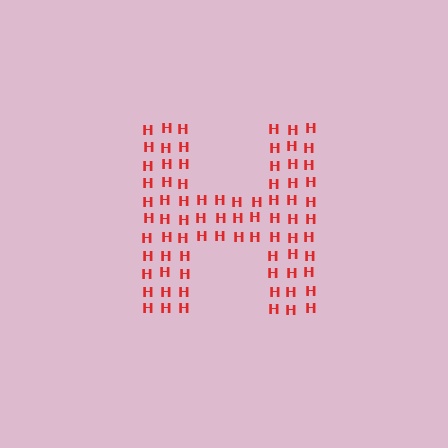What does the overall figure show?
The overall figure shows the letter H.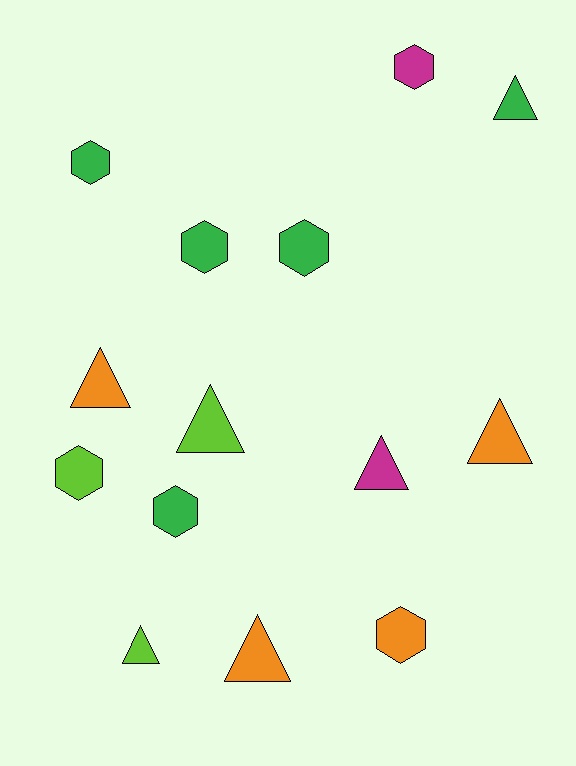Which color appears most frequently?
Green, with 5 objects.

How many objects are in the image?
There are 14 objects.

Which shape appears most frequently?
Hexagon, with 7 objects.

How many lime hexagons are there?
There is 1 lime hexagon.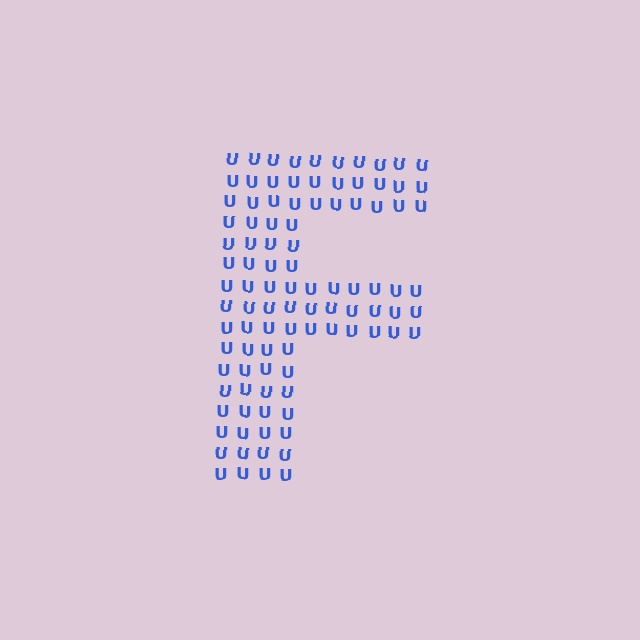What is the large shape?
The large shape is the letter F.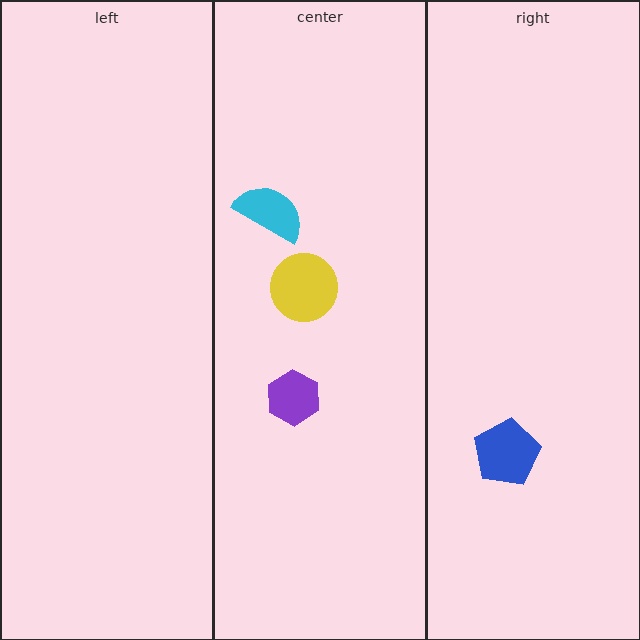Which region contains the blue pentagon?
The right region.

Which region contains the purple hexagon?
The center region.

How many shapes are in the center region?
3.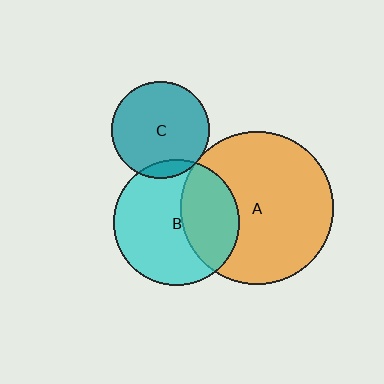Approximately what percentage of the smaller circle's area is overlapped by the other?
Approximately 10%.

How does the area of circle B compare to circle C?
Approximately 1.7 times.